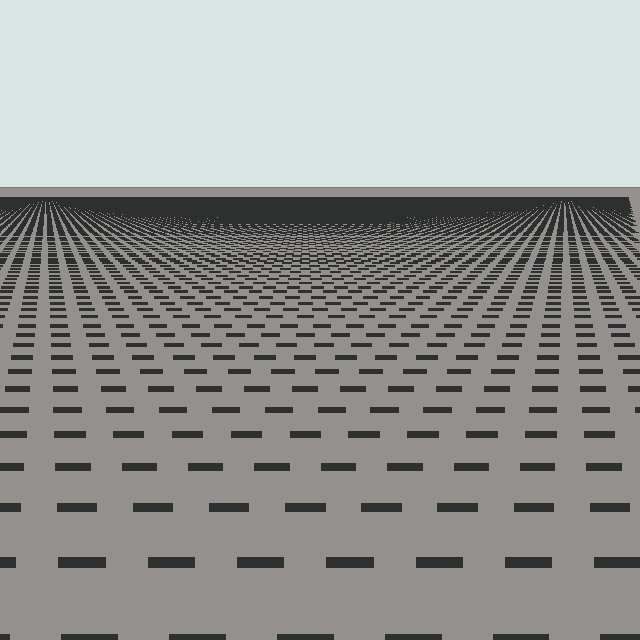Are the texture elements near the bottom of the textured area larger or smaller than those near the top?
Larger. Near the bottom, elements are closer to the viewer and appear at a bigger on-screen size.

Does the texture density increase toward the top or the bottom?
Density increases toward the top.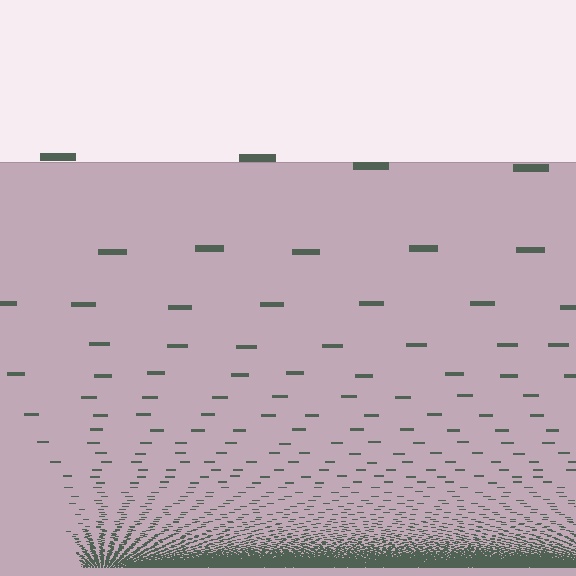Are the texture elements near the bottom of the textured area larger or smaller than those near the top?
Smaller. The gradient is inverted — elements near the bottom are smaller and denser.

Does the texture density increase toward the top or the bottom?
Density increases toward the bottom.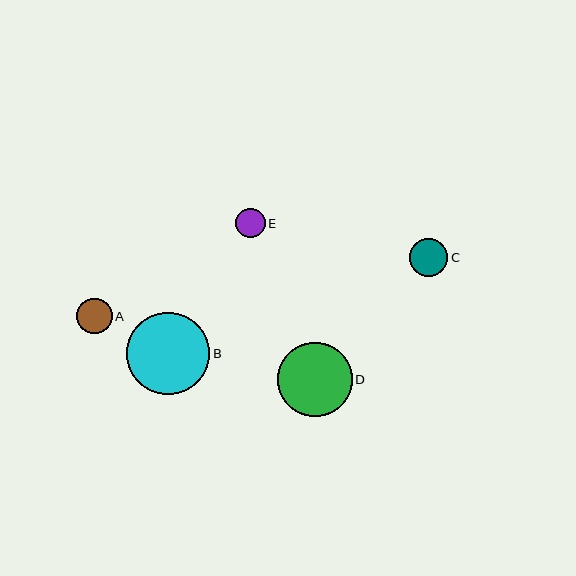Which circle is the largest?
Circle B is the largest with a size of approximately 83 pixels.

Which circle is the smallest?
Circle E is the smallest with a size of approximately 29 pixels.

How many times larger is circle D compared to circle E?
Circle D is approximately 2.5 times the size of circle E.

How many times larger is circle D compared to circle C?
Circle D is approximately 2.0 times the size of circle C.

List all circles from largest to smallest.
From largest to smallest: B, D, C, A, E.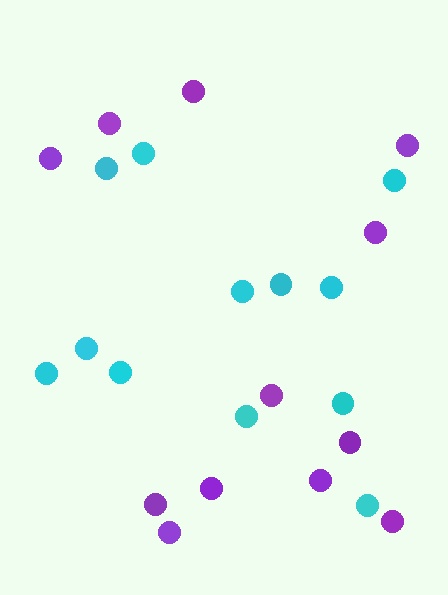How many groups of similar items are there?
There are 2 groups: one group of purple circles (12) and one group of cyan circles (12).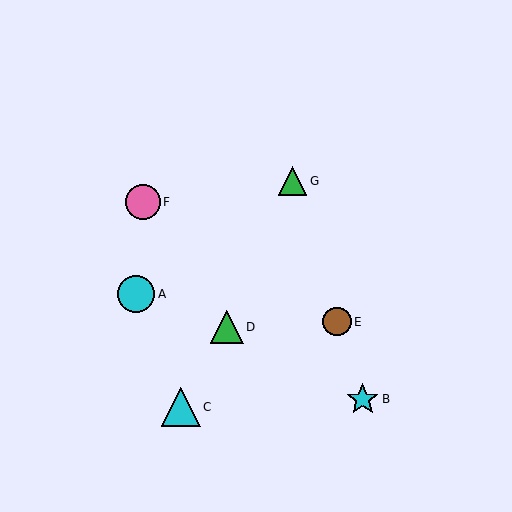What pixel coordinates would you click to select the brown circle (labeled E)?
Click at (337, 322) to select the brown circle E.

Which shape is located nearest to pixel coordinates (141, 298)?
The cyan circle (labeled A) at (136, 294) is nearest to that location.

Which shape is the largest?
The cyan triangle (labeled C) is the largest.